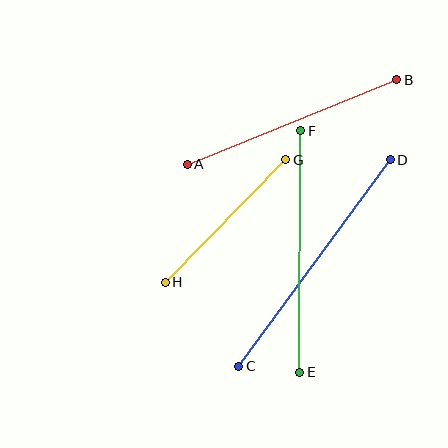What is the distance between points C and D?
The distance is approximately 256 pixels.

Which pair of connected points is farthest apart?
Points C and D are farthest apart.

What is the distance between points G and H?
The distance is approximately 172 pixels.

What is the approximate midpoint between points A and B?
The midpoint is at approximately (292, 122) pixels.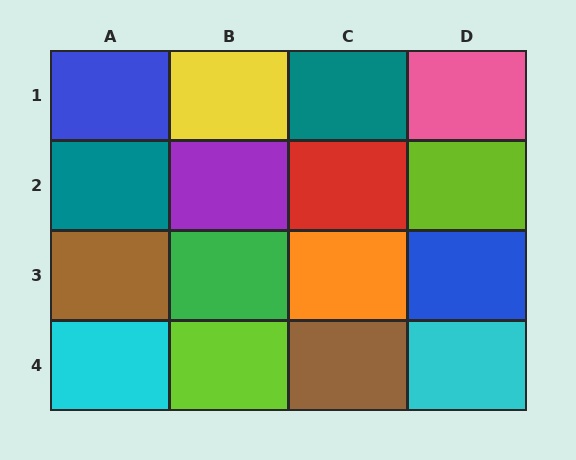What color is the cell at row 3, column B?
Green.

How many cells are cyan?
2 cells are cyan.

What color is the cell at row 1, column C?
Teal.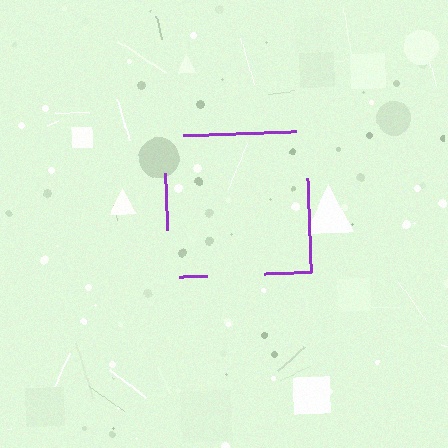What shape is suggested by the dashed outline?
The dashed outline suggests a square.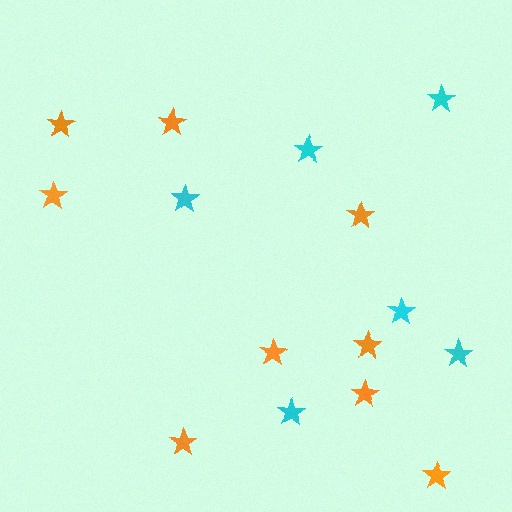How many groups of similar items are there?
There are 2 groups: one group of cyan stars (6) and one group of orange stars (9).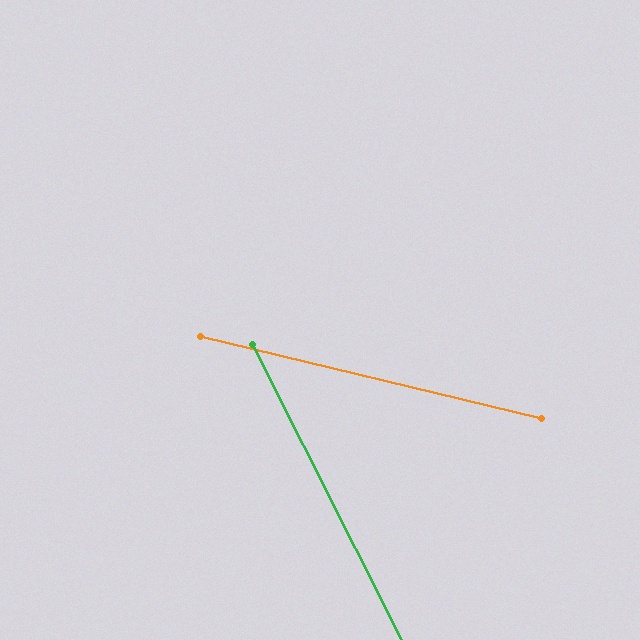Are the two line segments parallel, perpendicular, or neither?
Neither parallel nor perpendicular — they differ by about 50°.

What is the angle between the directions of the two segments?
Approximately 50 degrees.